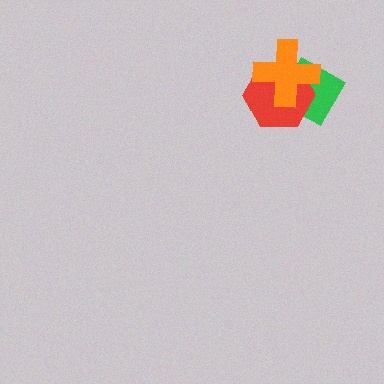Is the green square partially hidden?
Yes, it is partially covered by another shape.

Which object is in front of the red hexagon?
The orange cross is in front of the red hexagon.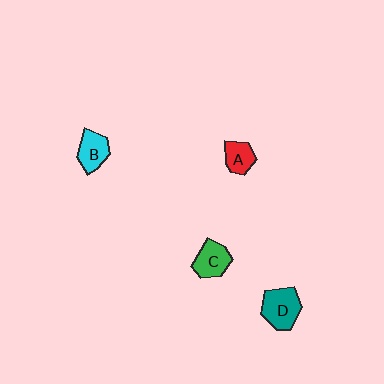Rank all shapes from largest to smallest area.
From largest to smallest: D (teal), C (green), B (cyan), A (red).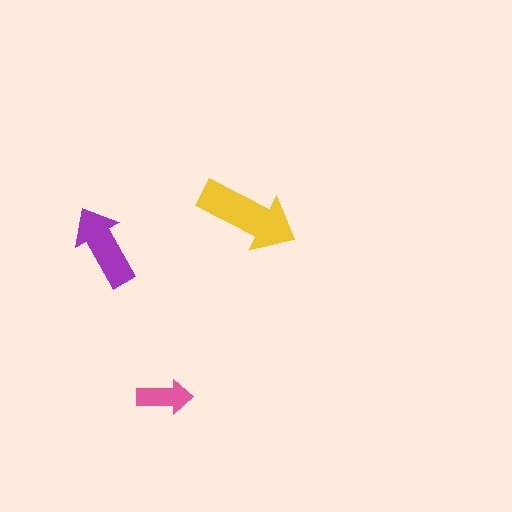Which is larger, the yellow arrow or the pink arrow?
The yellow one.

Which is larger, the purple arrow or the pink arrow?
The purple one.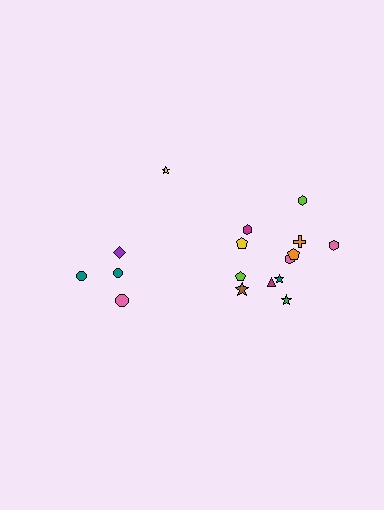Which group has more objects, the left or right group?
The right group.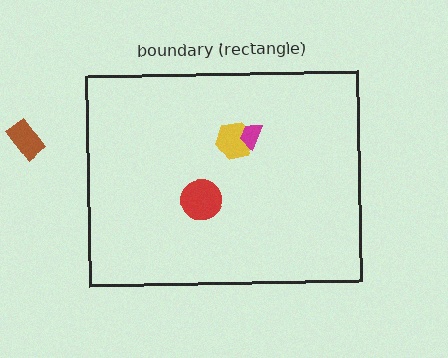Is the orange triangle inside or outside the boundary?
Inside.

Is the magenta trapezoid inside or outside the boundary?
Inside.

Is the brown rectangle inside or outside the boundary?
Outside.